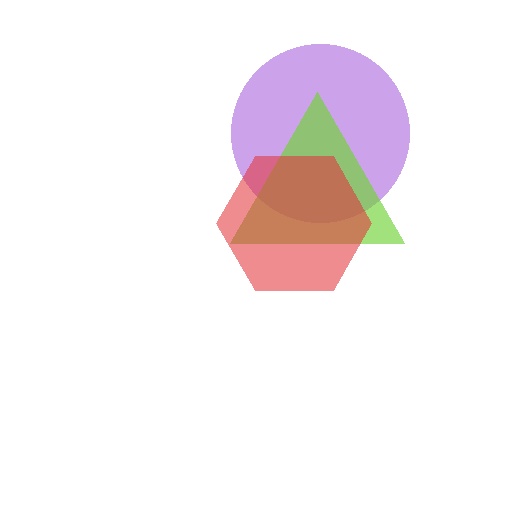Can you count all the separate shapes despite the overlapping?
Yes, there are 3 separate shapes.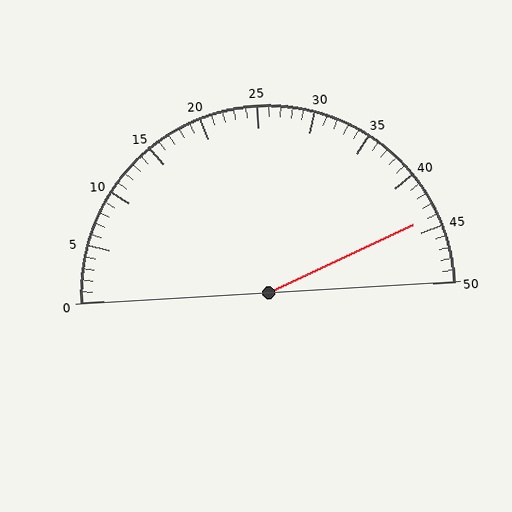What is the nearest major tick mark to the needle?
The nearest major tick mark is 45.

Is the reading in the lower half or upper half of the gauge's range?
The reading is in the upper half of the range (0 to 50).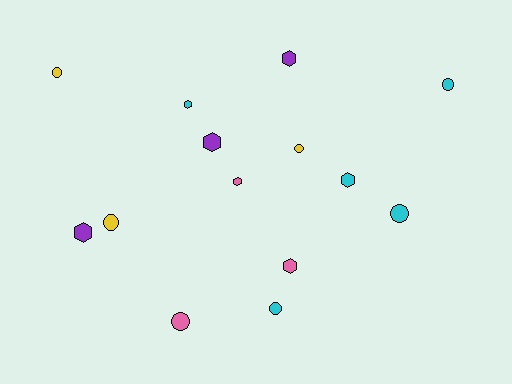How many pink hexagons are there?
There are 2 pink hexagons.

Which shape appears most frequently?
Circle, with 7 objects.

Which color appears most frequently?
Cyan, with 5 objects.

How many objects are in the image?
There are 14 objects.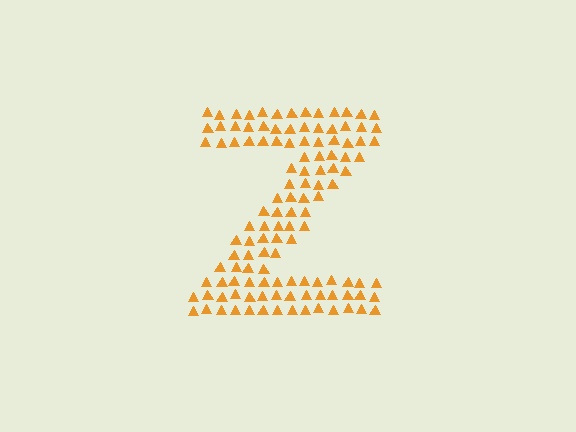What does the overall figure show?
The overall figure shows the letter Z.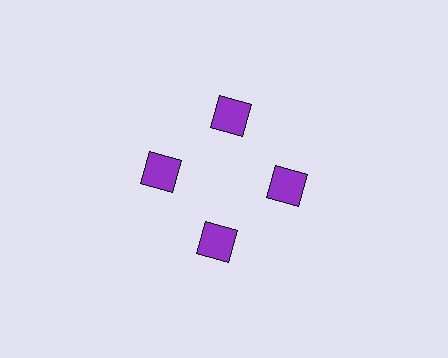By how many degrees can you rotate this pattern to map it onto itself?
The pattern maps onto itself every 90 degrees of rotation.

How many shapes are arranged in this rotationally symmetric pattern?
There are 4 shapes, arranged in 4 groups of 1.